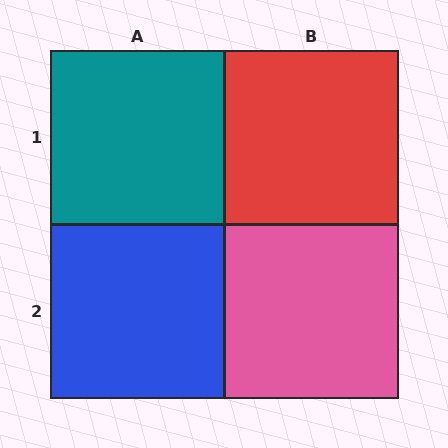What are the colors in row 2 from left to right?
Blue, pink.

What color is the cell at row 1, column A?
Teal.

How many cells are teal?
1 cell is teal.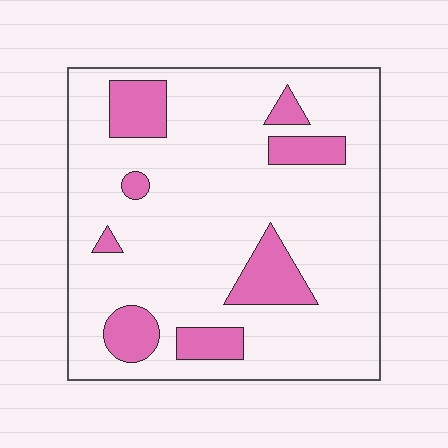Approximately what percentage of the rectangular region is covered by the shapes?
Approximately 15%.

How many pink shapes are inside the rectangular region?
8.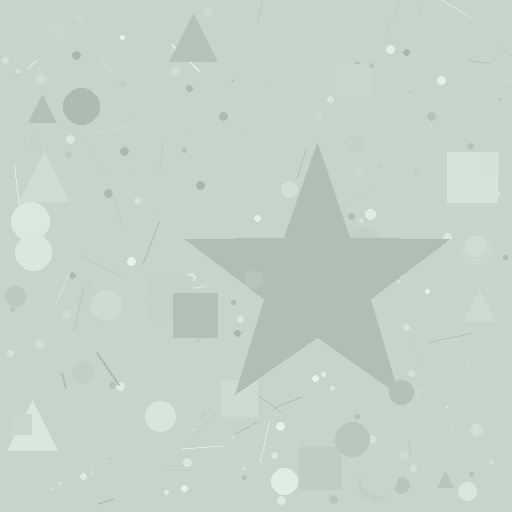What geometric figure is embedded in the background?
A star is embedded in the background.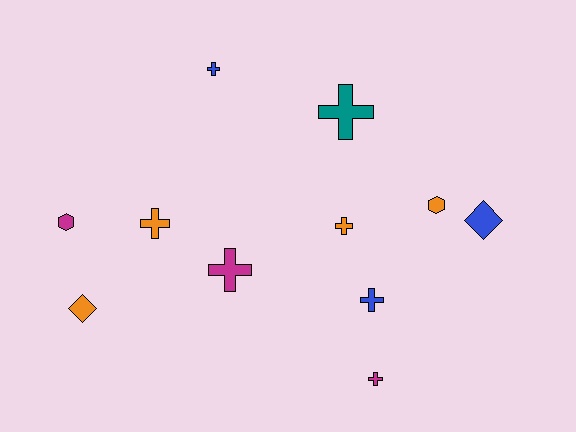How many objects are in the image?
There are 11 objects.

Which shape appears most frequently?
Cross, with 7 objects.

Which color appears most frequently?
Orange, with 4 objects.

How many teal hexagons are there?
There are no teal hexagons.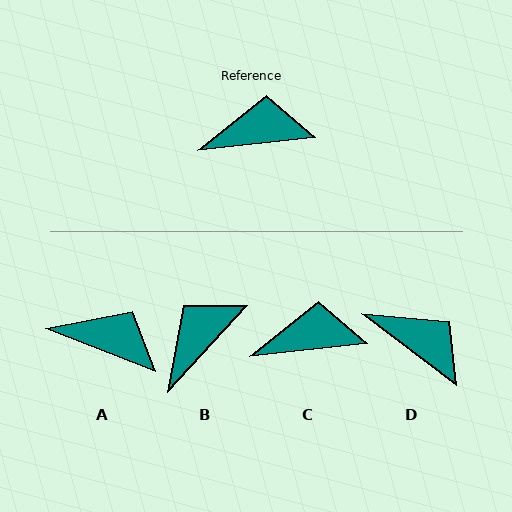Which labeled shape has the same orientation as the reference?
C.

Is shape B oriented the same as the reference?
No, it is off by about 41 degrees.